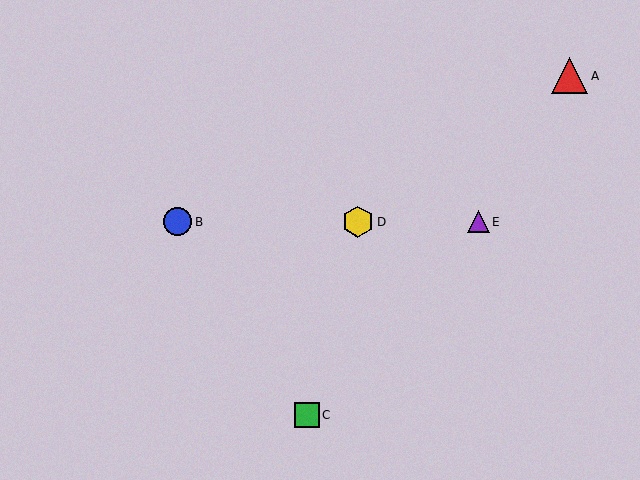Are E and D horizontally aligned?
Yes, both are at y≈222.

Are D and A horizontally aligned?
No, D is at y≈222 and A is at y≈76.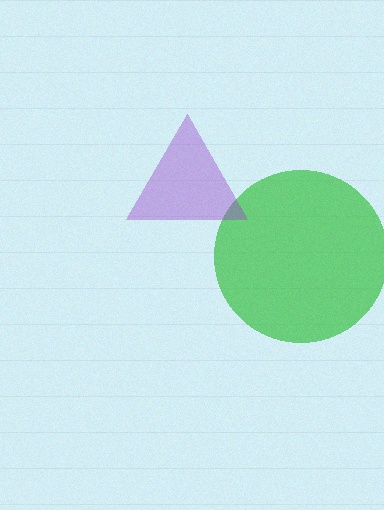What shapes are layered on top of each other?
The layered shapes are: a green circle, a purple triangle.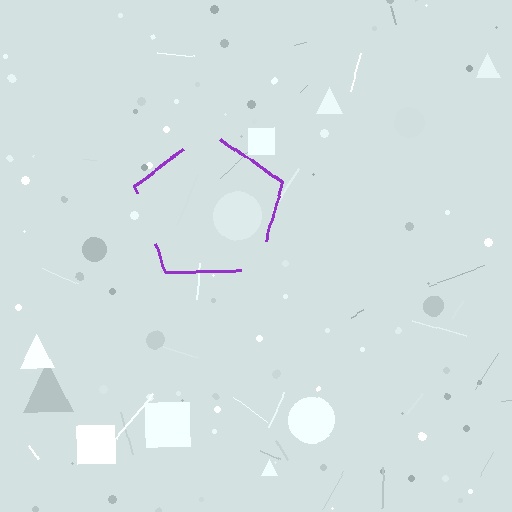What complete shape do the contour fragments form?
The contour fragments form a pentagon.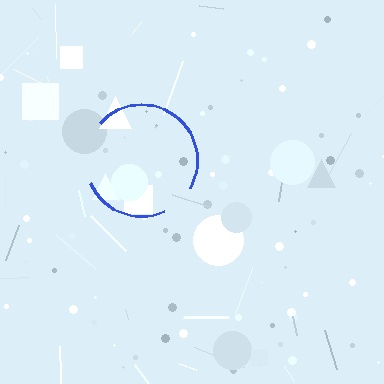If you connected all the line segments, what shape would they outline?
They would outline a circle.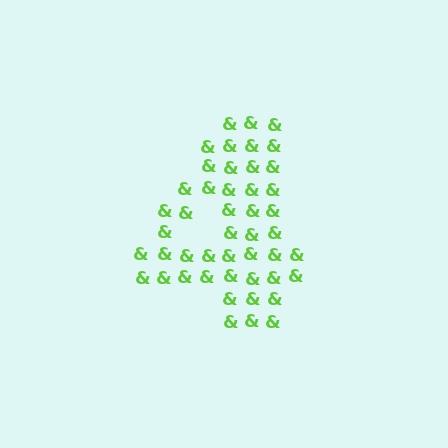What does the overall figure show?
The overall figure shows the digit 4.